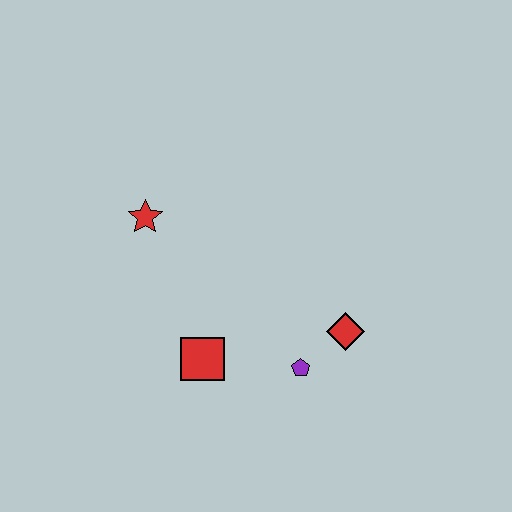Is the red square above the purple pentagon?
Yes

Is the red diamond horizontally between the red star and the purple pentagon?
No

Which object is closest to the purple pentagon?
The red diamond is closest to the purple pentagon.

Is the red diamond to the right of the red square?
Yes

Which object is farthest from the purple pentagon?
The red star is farthest from the purple pentagon.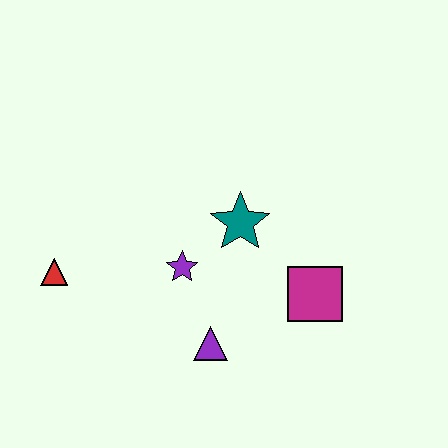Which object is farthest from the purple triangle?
The red triangle is farthest from the purple triangle.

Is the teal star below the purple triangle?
No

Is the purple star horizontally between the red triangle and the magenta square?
Yes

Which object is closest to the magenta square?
The teal star is closest to the magenta square.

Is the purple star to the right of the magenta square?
No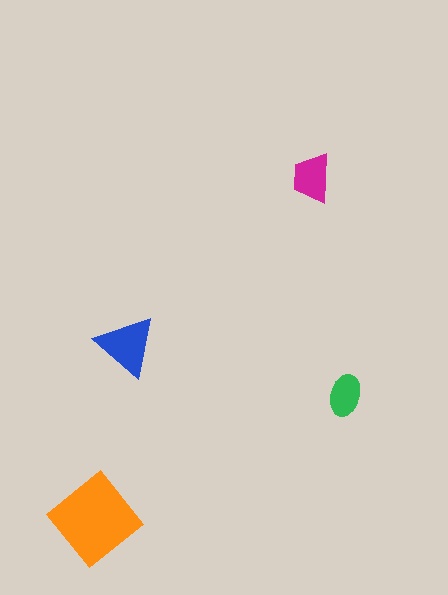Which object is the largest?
The orange diamond.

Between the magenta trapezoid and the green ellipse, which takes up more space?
The magenta trapezoid.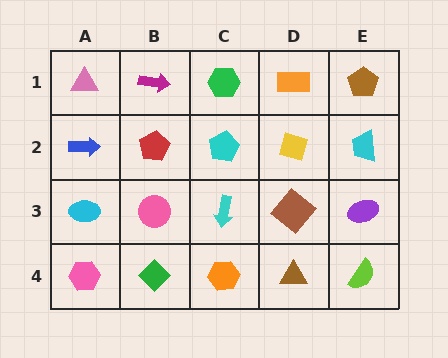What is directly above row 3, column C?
A cyan pentagon.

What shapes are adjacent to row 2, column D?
An orange rectangle (row 1, column D), a brown diamond (row 3, column D), a cyan pentagon (row 2, column C), a cyan trapezoid (row 2, column E).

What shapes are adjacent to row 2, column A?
A pink triangle (row 1, column A), a cyan ellipse (row 3, column A), a red pentagon (row 2, column B).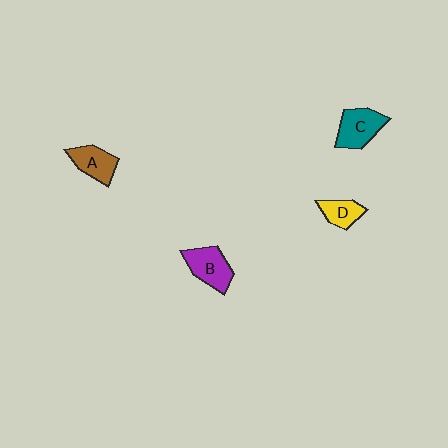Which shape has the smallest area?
Shape D (yellow).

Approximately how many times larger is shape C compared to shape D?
Approximately 1.5 times.